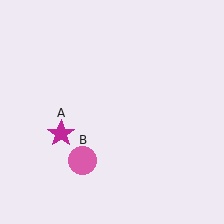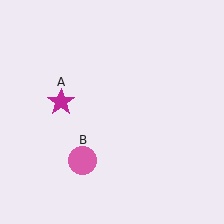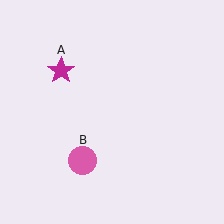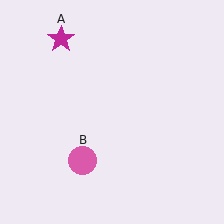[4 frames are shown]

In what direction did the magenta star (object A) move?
The magenta star (object A) moved up.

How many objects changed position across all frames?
1 object changed position: magenta star (object A).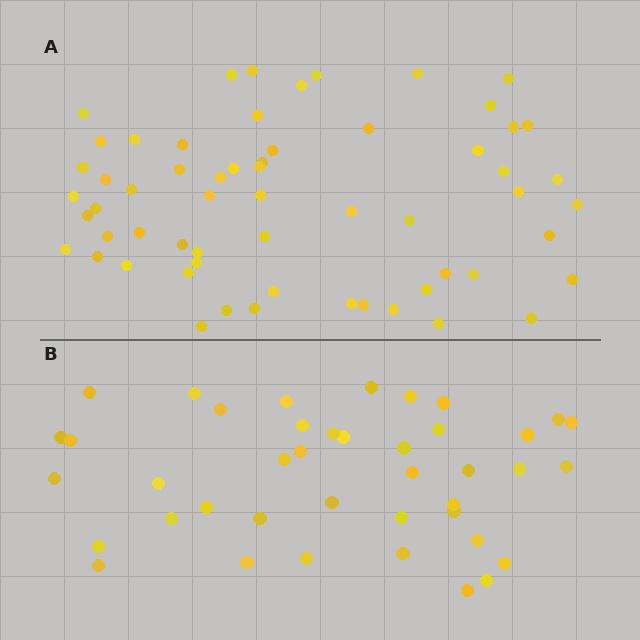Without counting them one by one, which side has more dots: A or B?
Region A (the top region) has more dots.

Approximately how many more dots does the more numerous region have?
Region A has approximately 20 more dots than region B.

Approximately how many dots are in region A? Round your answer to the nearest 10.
About 60 dots.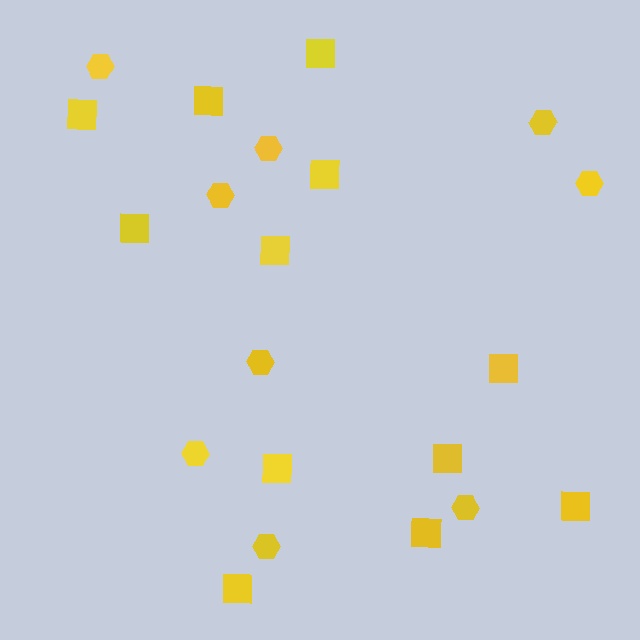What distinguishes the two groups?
There are 2 groups: one group of hexagons (9) and one group of squares (12).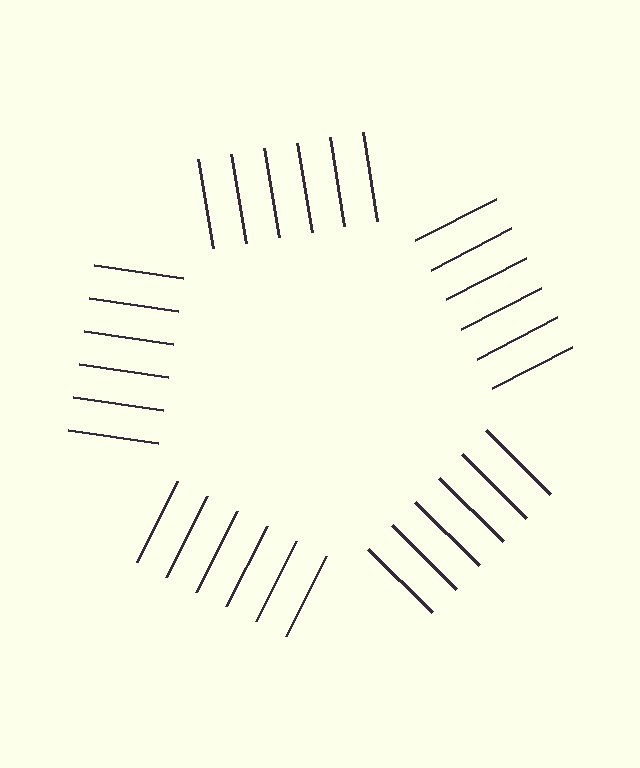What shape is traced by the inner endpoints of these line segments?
An illusory pentagon — the line segments terminate on its edges but no continuous stroke is drawn.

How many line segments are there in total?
30 — 6 along each of the 5 edges.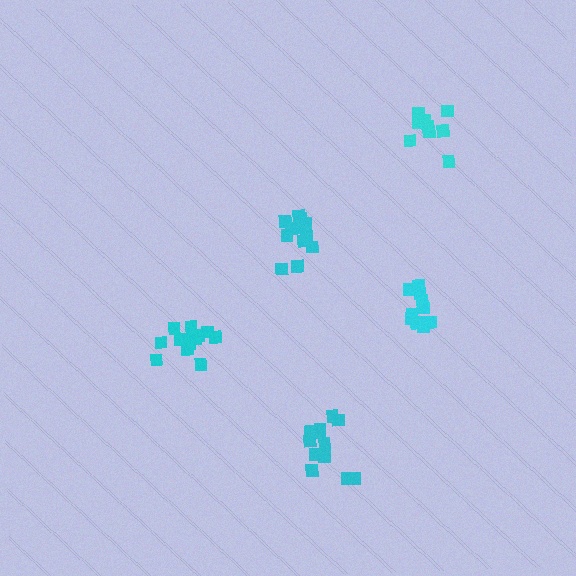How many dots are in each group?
Group 1: 14 dots, Group 2: 9 dots, Group 3: 11 dots, Group 4: 12 dots, Group 5: 12 dots (58 total).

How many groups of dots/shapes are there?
There are 5 groups.